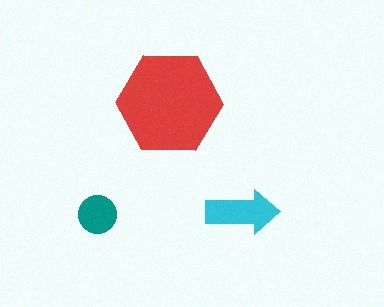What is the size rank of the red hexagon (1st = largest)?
1st.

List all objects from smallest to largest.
The teal circle, the cyan arrow, the red hexagon.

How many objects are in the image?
There are 3 objects in the image.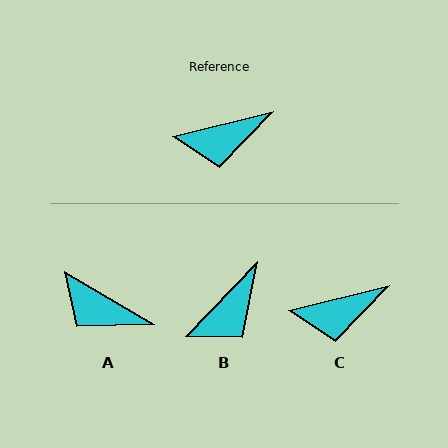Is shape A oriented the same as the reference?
No, it is off by about 44 degrees.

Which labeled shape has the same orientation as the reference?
C.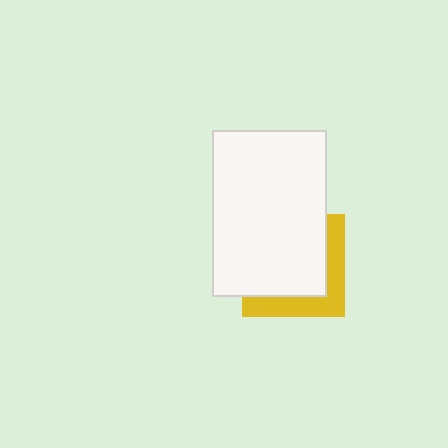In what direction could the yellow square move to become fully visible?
The yellow square could move toward the lower-right. That would shift it out from behind the white rectangle entirely.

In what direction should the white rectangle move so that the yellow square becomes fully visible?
The white rectangle should move toward the upper-left. That is the shortest direction to clear the overlap and leave the yellow square fully visible.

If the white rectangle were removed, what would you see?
You would see the complete yellow square.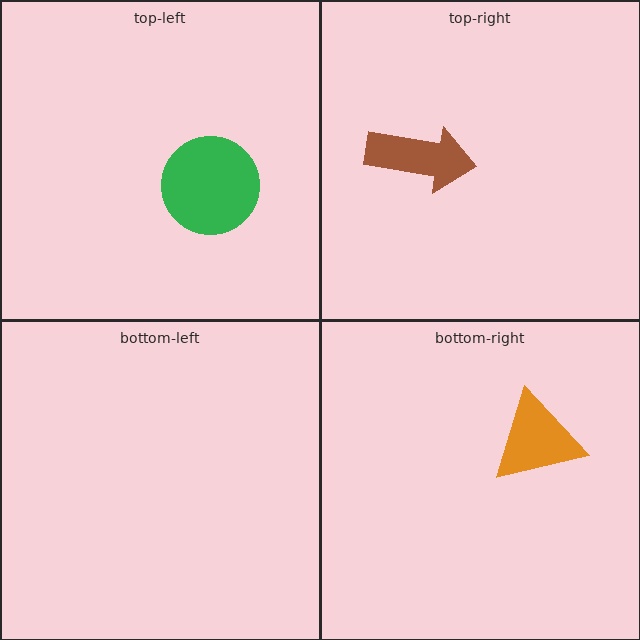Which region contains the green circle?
The top-left region.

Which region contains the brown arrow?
The top-right region.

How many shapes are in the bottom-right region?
1.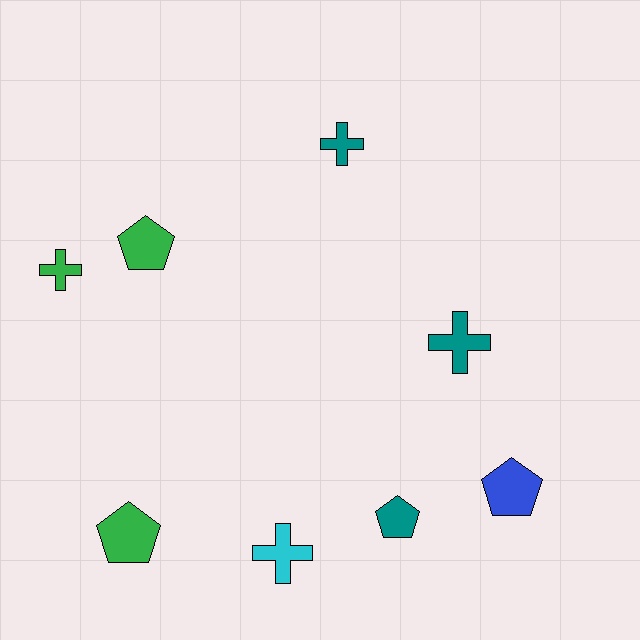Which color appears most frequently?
Green, with 3 objects.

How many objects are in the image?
There are 8 objects.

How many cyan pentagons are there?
There are no cyan pentagons.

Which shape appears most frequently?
Cross, with 4 objects.